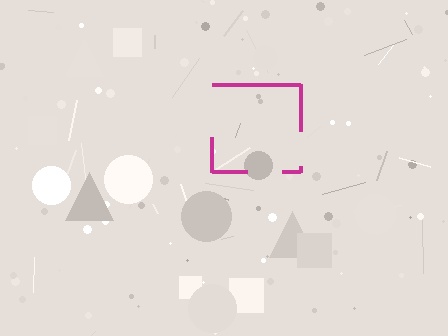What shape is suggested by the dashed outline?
The dashed outline suggests a square.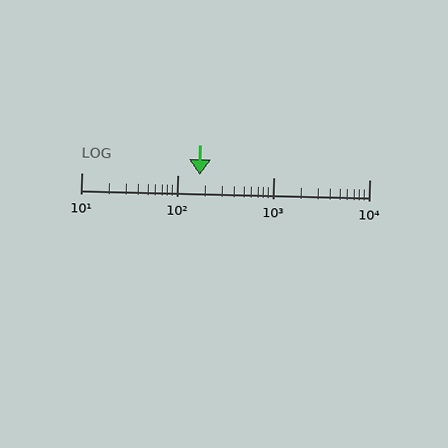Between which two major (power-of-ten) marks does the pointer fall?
The pointer is between 100 and 1000.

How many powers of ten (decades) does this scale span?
The scale spans 3 decades, from 10 to 10000.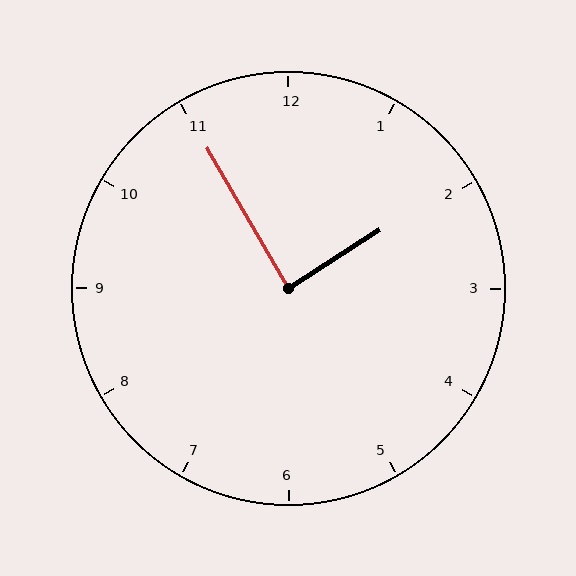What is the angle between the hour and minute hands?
Approximately 88 degrees.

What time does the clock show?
1:55.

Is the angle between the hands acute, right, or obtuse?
It is right.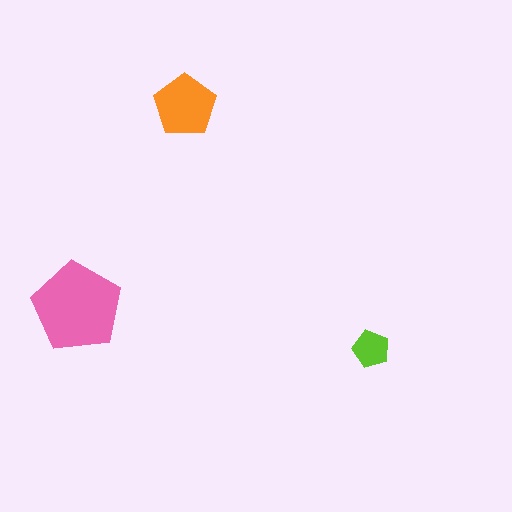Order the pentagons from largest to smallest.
the pink one, the orange one, the lime one.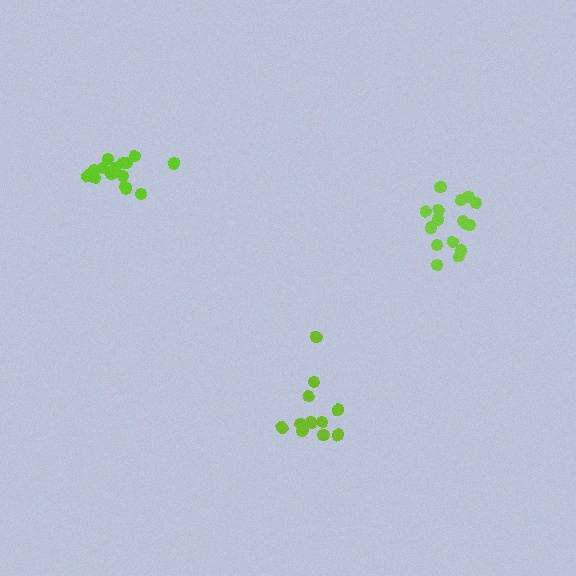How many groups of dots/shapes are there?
There are 3 groups.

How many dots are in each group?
Group 1: 16 dots, Group 2: 16 dots, Group 3: 11 dots (43 total).